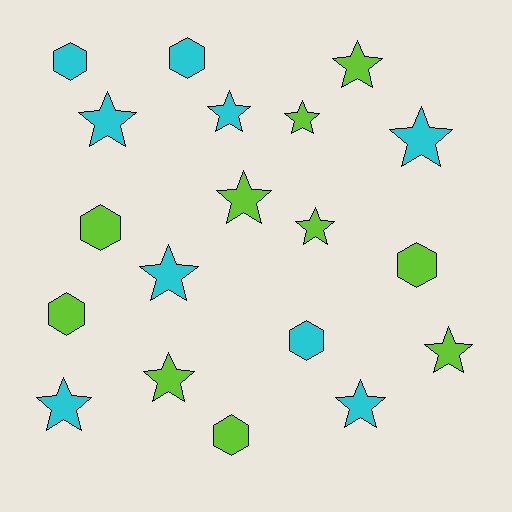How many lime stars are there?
There are 6 lime stars.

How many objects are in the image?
There are 19 objects.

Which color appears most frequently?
Lime, with 10 objects.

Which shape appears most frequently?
Star, with 12 objects.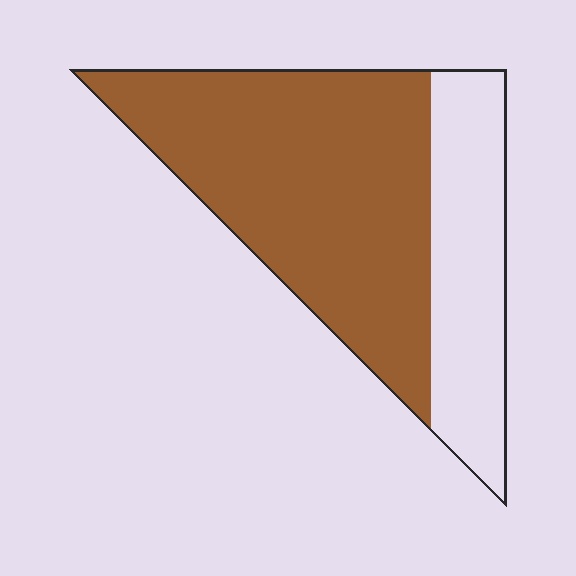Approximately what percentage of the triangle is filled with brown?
Approximately 70%.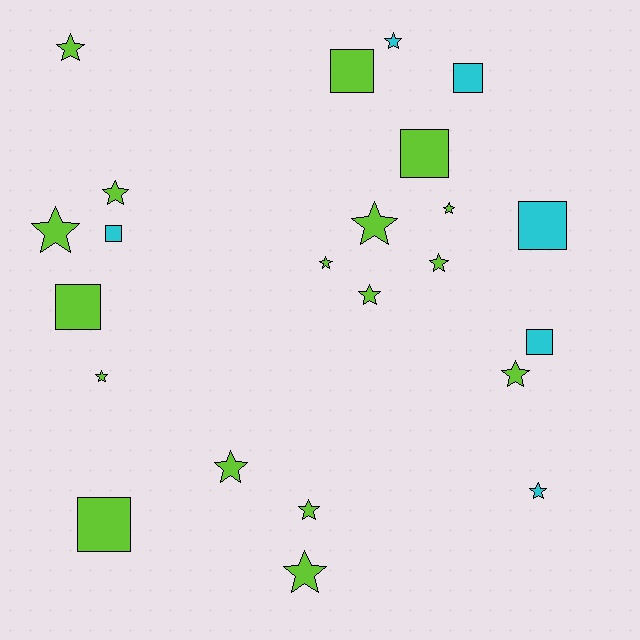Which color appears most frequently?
Lime, with 17 objects.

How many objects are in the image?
There are 23 objects.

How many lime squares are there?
There are 4 lime squares.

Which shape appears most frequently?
Star, with 15 objects.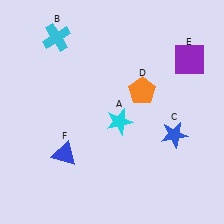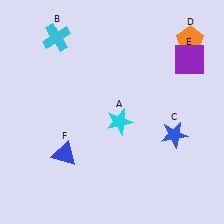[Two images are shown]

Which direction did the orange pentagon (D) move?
The orange pentagon (D) moved up.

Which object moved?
The orange pentagon (D) moved up.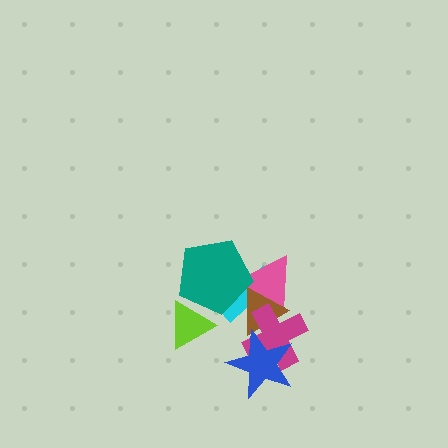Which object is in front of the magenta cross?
The blue star is in front of the magenta cross.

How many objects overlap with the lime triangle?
1 object overlaps with the lime triangle.